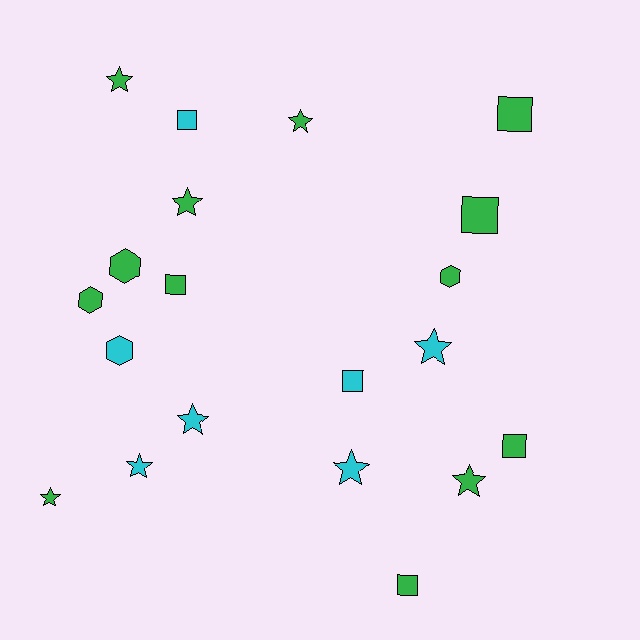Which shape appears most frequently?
Star, with 9 objects.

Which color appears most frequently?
Green, with 13 objects.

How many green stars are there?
There are 5 green stars.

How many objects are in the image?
There are 20 objects.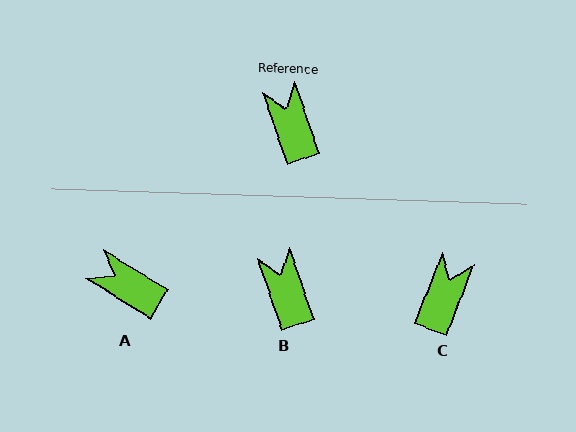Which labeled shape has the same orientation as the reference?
B.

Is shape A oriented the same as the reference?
No, it is off by about 38 degrees.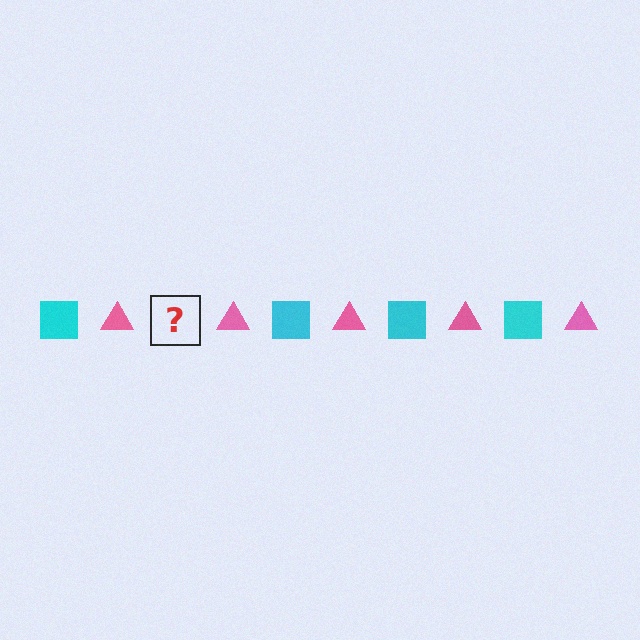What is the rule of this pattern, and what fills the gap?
The rule is that the pattern alternates between cyan square and pink triangle. The gap should be filled with a cyan square.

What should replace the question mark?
The question mark should be replaced with a cyan square.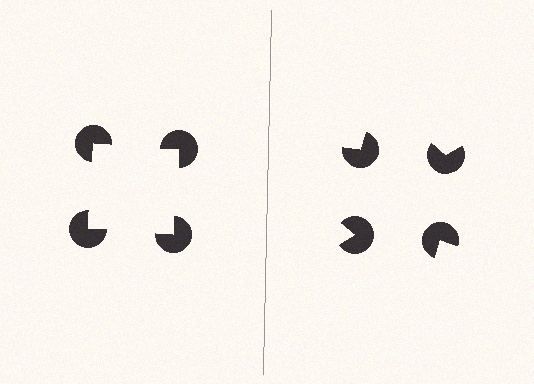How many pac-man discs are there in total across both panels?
8 — 4 on each side.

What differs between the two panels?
The pac-man discs are positioned identically on both sides; only the wedge orientations differ. On the left they align to a square; on the right they are misaligned.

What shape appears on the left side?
An illusory square.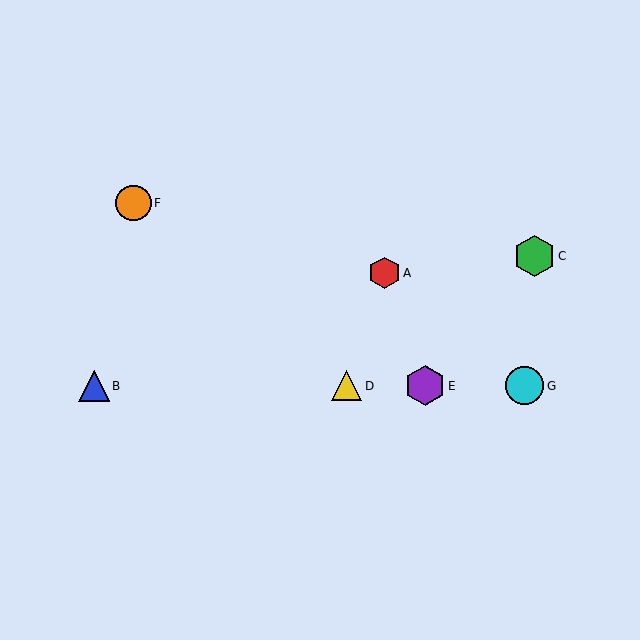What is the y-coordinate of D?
Object D is at y≈386.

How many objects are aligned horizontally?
4 objects (B, D, E, G) are aligned horizontally.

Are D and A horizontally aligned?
No, D is at y≈386 and A is at y≈273.